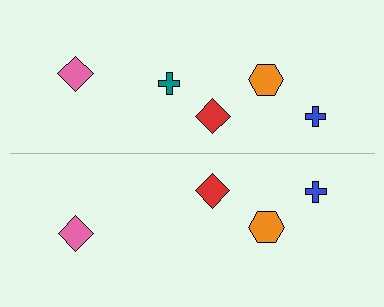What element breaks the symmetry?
A teal cross is missing from the bottom side.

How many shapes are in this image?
There are 9 shapes in this image.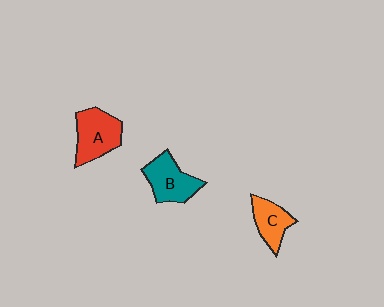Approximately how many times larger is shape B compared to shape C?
Approximately 1.3 times.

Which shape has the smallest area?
Shape C (orange).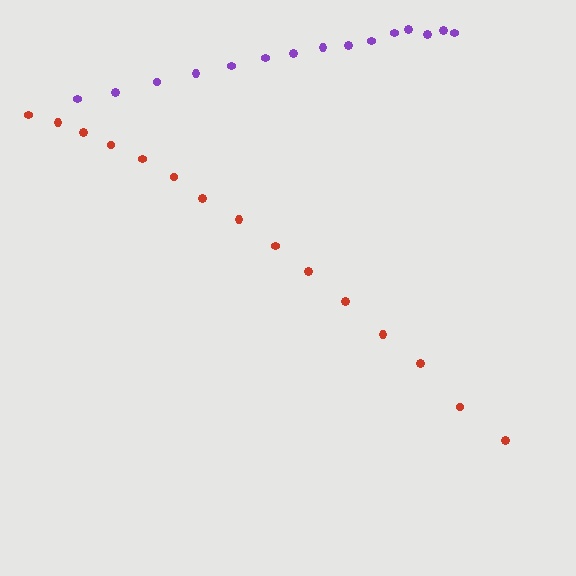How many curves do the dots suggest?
There are 2 distinct paths.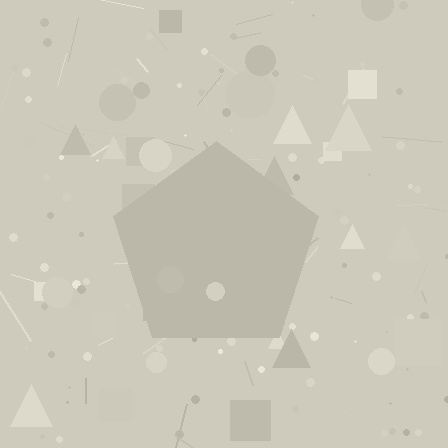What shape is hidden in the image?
A pentagon is hidden in the image.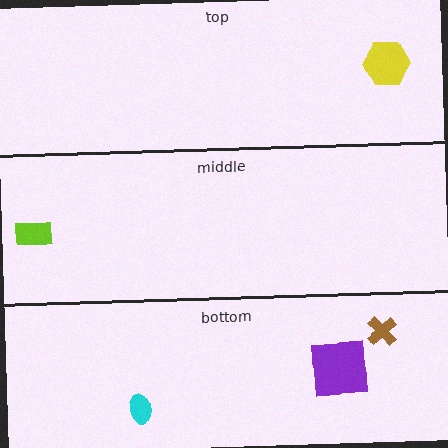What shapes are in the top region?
The yellow hexagon.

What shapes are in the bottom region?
The brown cross, the cyan ellipse, the purple square.